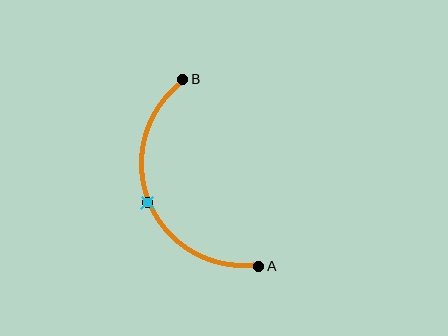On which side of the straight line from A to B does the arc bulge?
The arc bulges to the left of the straight line connecting A and B.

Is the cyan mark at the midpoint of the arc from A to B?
Yes. The cyan mark lies on the arc at equal arc-length from both A and B — it is the arc midpoint.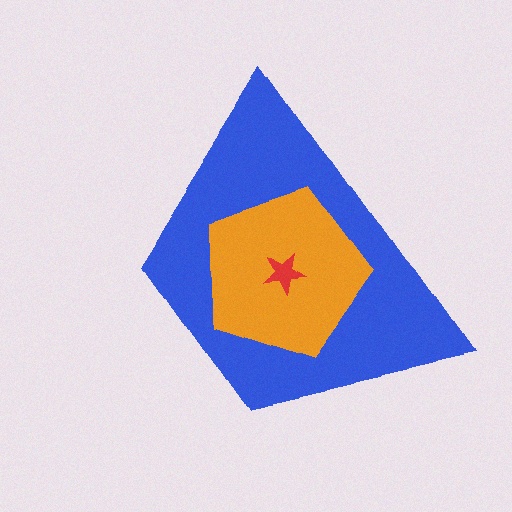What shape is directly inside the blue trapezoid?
The orange pentagon.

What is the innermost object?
The red star.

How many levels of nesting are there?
3.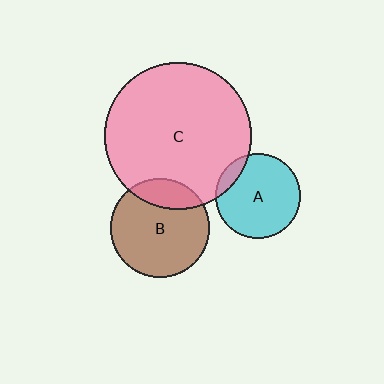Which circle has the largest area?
Circle C (pink).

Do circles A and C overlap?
Yes.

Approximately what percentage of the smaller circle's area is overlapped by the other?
Approximately 10%.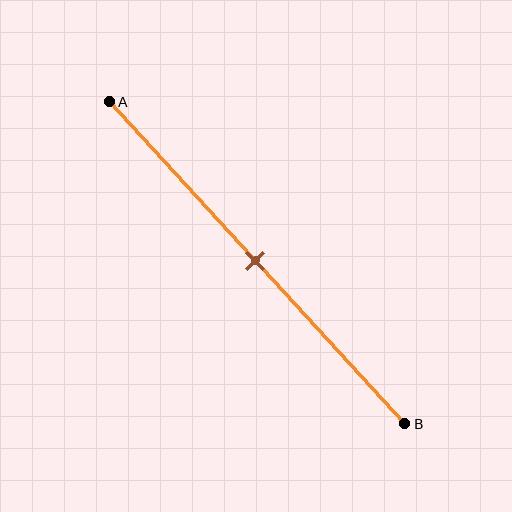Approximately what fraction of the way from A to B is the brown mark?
The brown mark is approximately 50% of the way from A to B.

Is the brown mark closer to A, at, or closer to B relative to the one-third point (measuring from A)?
The brown mark is closer to point B than the one-third point of segment AB.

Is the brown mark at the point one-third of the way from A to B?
No, the mark is at about 50% from A, not at the 33% one-third point.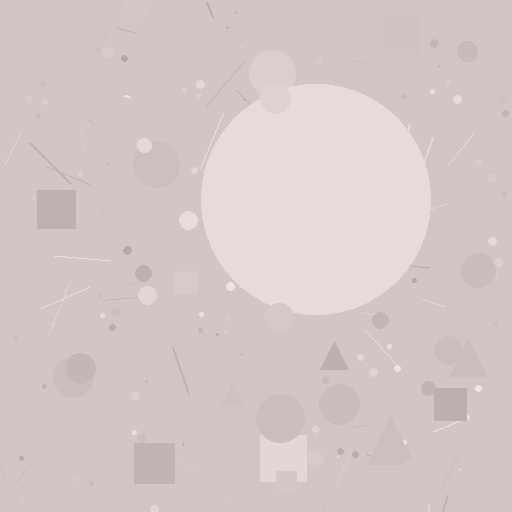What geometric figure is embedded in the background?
A circle is embedded in the background.